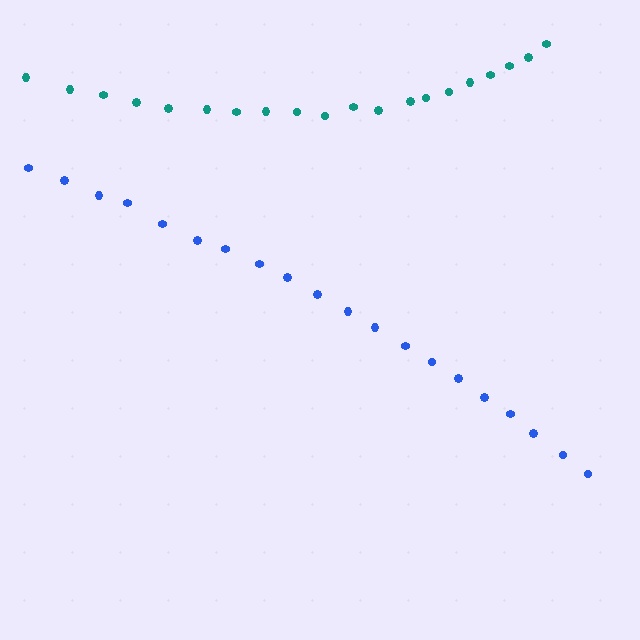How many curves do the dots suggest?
There are 2 distinct paths.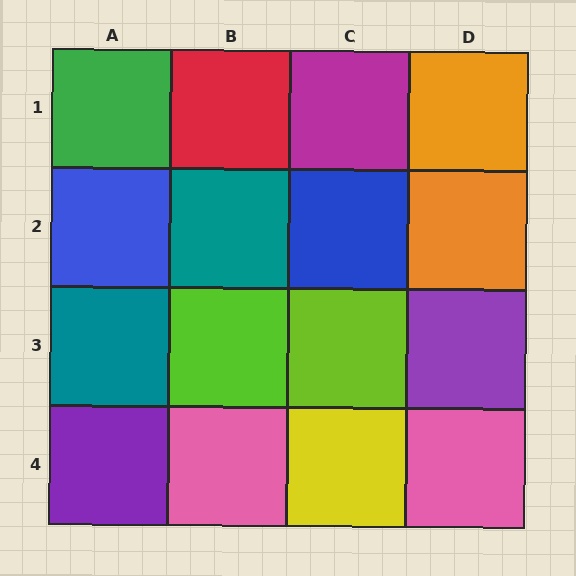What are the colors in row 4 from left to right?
Purple, pink, yellow, pink.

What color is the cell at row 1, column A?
Green.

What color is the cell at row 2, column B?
Teal.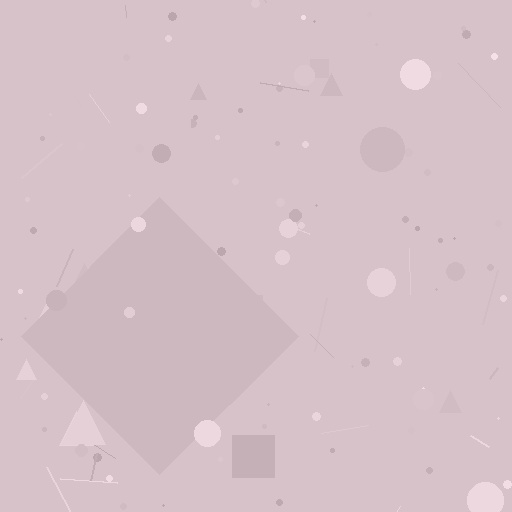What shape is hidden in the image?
A diamond is hidden in the image.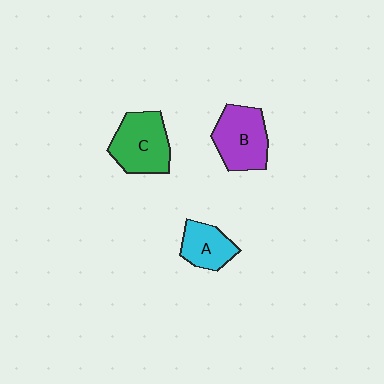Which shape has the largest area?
Shape C (green).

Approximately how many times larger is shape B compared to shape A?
Approximately 1.5 times.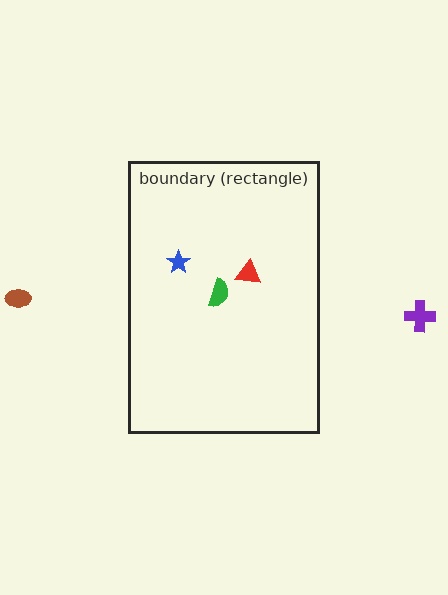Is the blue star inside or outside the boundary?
Inside.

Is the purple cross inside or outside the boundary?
Outside.